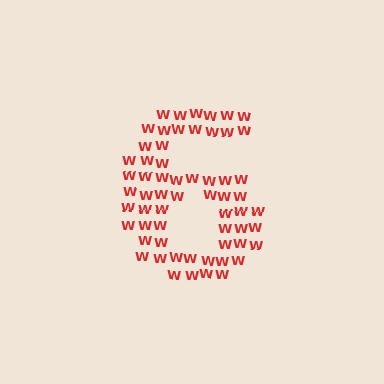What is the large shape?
The large shape is the digit 6.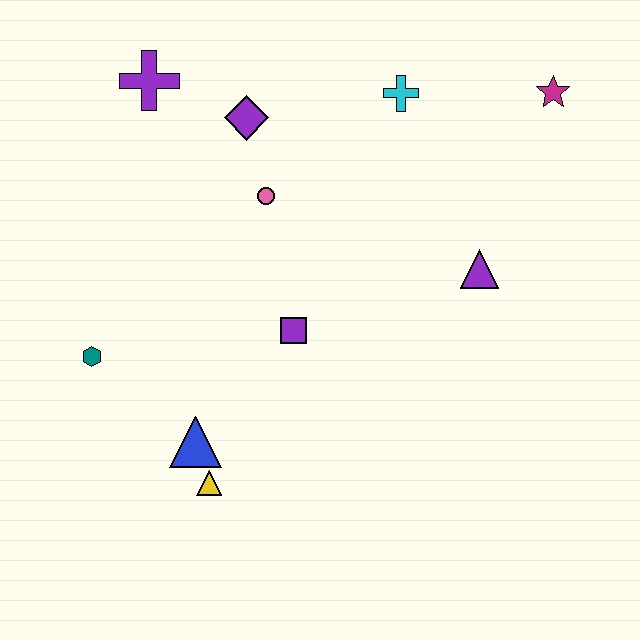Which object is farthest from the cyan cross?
The yellow triangle is farthest from the cyan cross.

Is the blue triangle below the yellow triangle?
No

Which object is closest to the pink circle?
The purple diamond is closest to the pink circle.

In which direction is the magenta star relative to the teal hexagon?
The magenta star is to the right of the teal hexagon.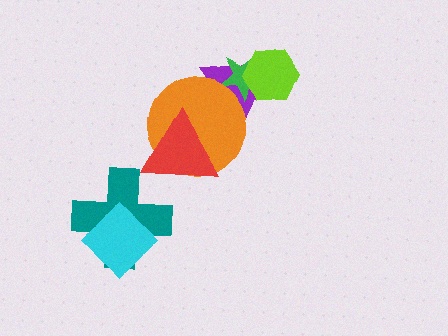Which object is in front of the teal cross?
The cyan diamond is in front of the teal cross.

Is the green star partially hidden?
Yes, it is partially covered by another shape.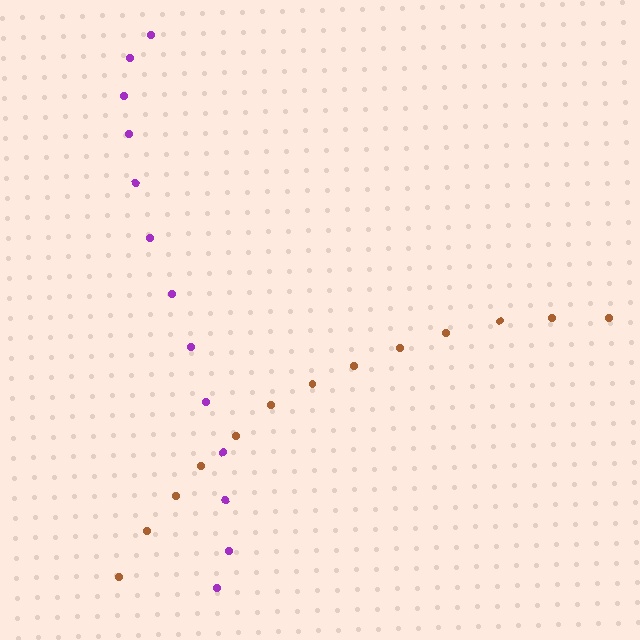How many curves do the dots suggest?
There are 2 distinct paths.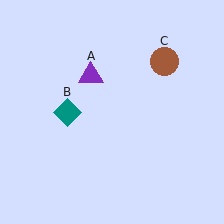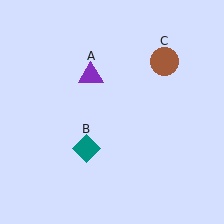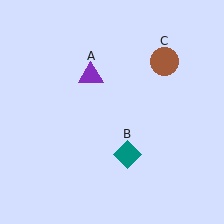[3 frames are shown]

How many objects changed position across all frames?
1 object changed position: teal diamond (object B).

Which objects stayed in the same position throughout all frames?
Purple triangle (object A) and brown circle (object C) remained stationary.